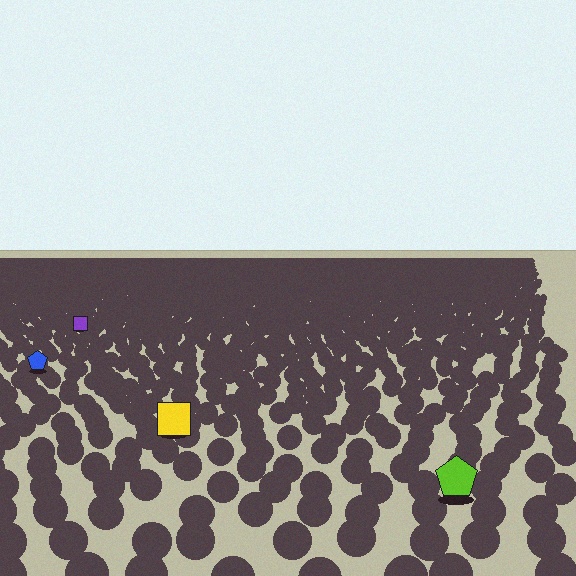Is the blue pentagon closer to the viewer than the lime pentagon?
No. The lime pentagon is closer — you can tell from the texture gradient: the ground texture is coarser near it.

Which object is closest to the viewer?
The lime pentagon is closest. The texture marks near it are larger and more spread out.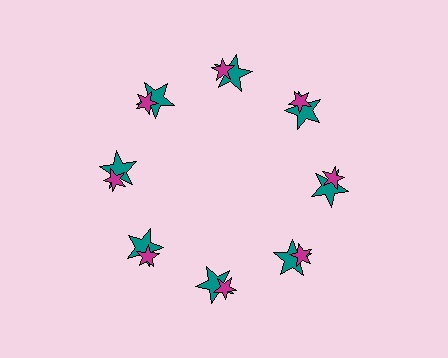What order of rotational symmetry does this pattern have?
This pattern has 8-fold rotational symmetry.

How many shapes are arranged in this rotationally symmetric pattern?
There are 16 shapes, arranged in 8 groups of 2.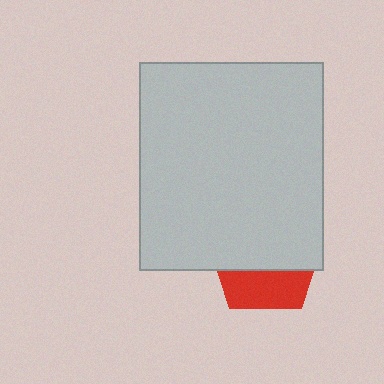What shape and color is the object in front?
The object in front is a light gray rectangle.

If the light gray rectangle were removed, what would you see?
You would see the complete red pentagon.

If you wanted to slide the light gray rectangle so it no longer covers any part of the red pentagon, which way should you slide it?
Slide it up — that is the most direct way to separate the two shapes.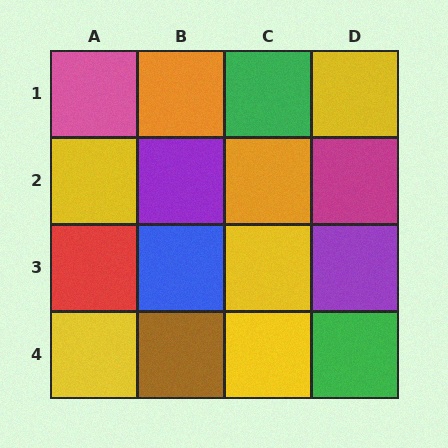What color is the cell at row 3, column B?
Blue.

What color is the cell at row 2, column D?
Magenta.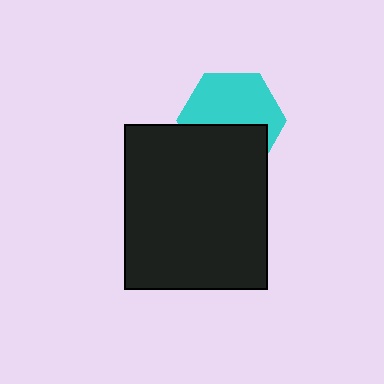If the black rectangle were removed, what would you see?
You would see the complete cyan hexagon.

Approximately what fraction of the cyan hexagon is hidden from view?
Roughly 43% of the cyan hexagon is hidden behind the black rectangle.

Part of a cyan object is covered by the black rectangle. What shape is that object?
It is a hexagon.